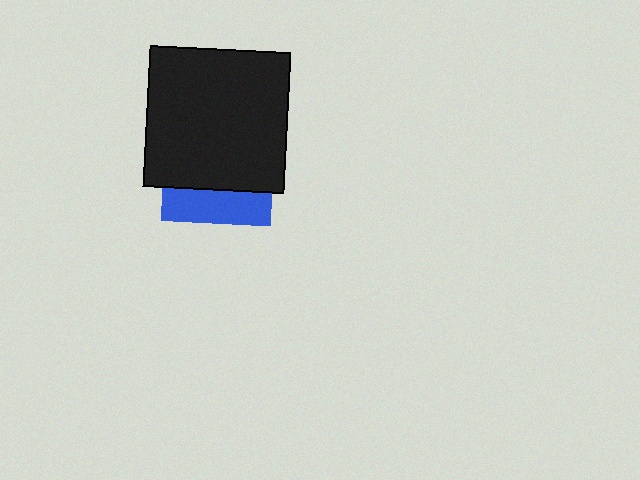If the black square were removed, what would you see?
You would see the complete blue square.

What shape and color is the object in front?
The object in front is a black square.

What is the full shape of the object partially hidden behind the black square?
The partially hidden object is a blue square.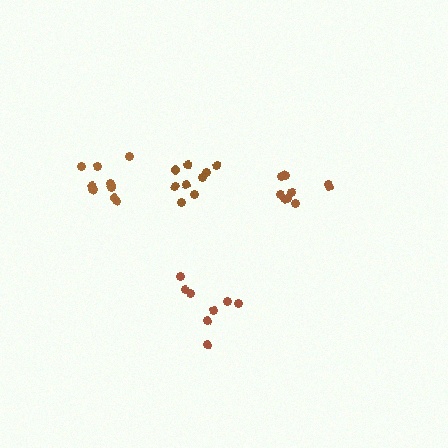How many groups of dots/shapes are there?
There are 4 groups.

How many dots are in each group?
Group 1: 9 dots, Group 2: 8 dots, Group 3: 9 dots, Group 4: 10 dots (36 total).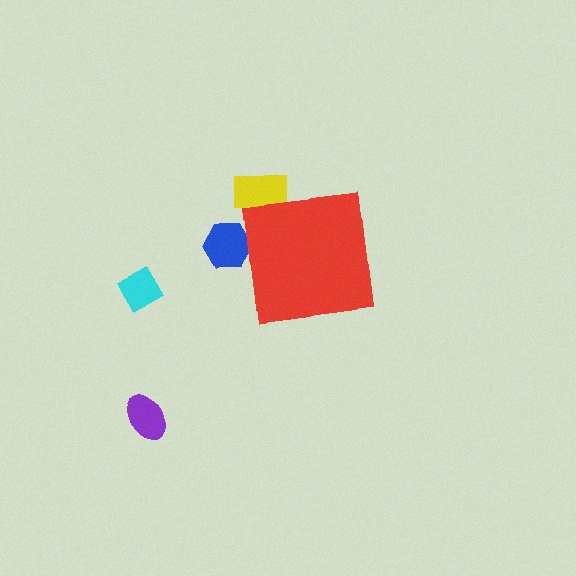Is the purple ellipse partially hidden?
No, the purple ellipse is fully visible.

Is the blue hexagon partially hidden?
Yes, the blue hexagon is partially hidden behind the red square.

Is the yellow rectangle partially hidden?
Yes, the yellow rectangle is partially hidden behind the red square.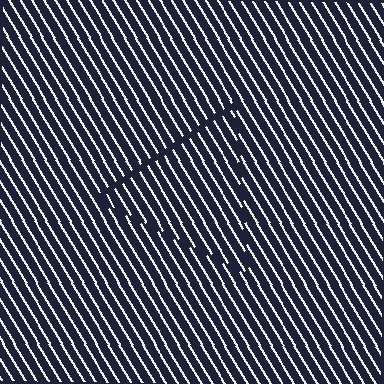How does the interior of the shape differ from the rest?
The interior of the shape contains the same grating, shifted by half a period — the contour is defined by the phase discontinuity where line-ends from the inner and outer gratings abut.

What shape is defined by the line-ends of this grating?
An illusory triangle. The interior of the shape contains the same grating, shifted by half a period — the contour is defined by the phase discontinuity where line-ends from the inner and outer gratings abut.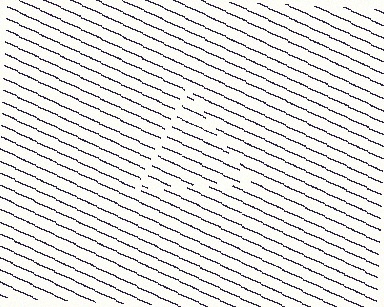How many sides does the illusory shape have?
3 sides — the line-ends trace a triangle.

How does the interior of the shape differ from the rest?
The interior of the shape contains the same grating, shifted by half a period — the contour is defined by the phase discontinuity where line-ends from the inner and outer gratings abut.